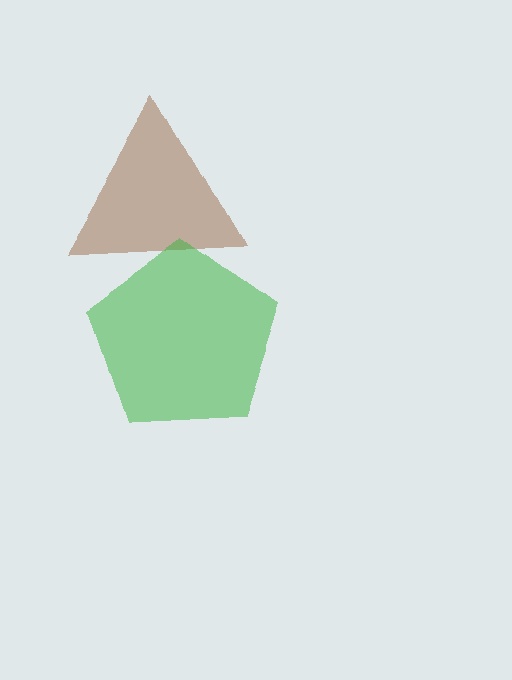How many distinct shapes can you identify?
There are 2 distinct shapes: a brown triangle, a green pentagon.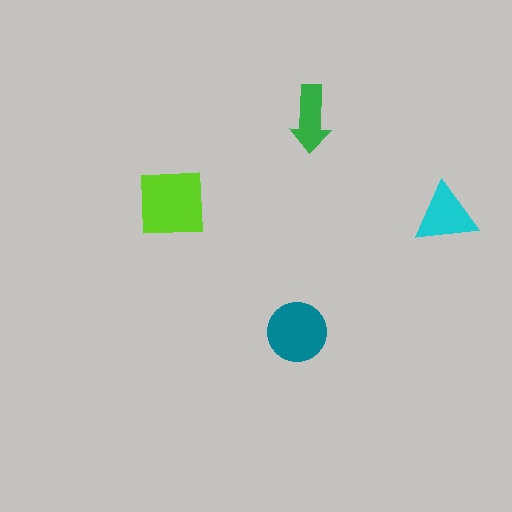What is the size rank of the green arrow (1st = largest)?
4th.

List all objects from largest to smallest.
The lime square, the teal circle, the cyan triangle, the green arrow.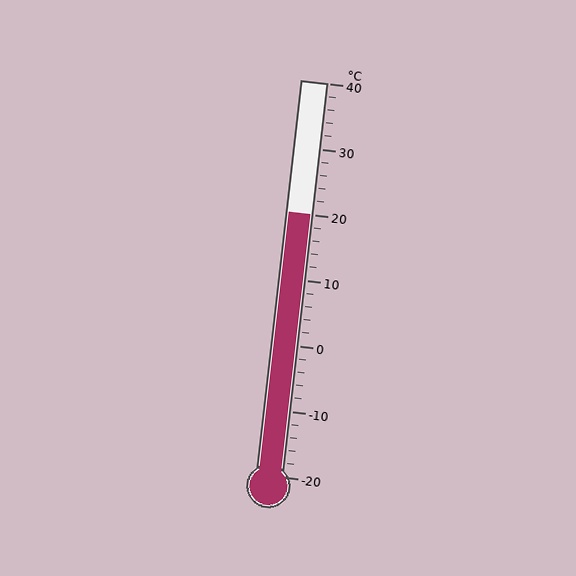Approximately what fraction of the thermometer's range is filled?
The thermometer is filled to approximately 65% of its range.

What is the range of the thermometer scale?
The thermometer scale ranges from -20°C to 40°C.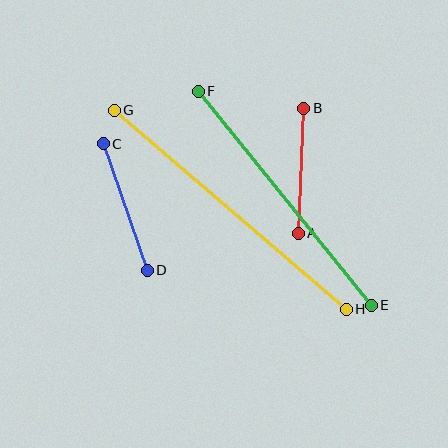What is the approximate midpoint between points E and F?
The midpoint is at approximately (285, 198) pixels.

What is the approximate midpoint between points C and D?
The midpoint is at approximately (125, 207) pixels.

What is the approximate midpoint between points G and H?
The midpoint is at approximately (230, 210) pixels.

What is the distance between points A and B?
The distance is approximately 125 pixels.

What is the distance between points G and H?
The distance is approximately 305 pixels.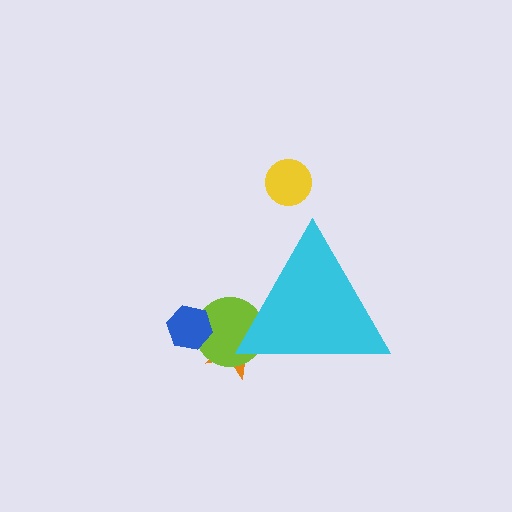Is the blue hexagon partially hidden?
No, the blue hexagon is fully visible.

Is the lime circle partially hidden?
Yes, the lime circle is partially hidden behind the cyan triangle.